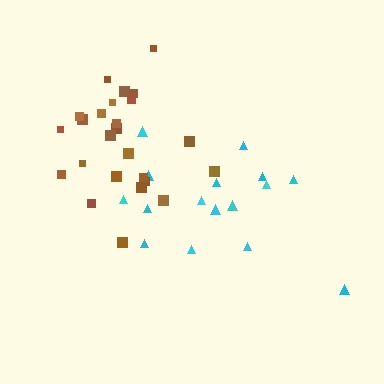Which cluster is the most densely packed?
Brown.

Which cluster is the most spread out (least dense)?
Cyan.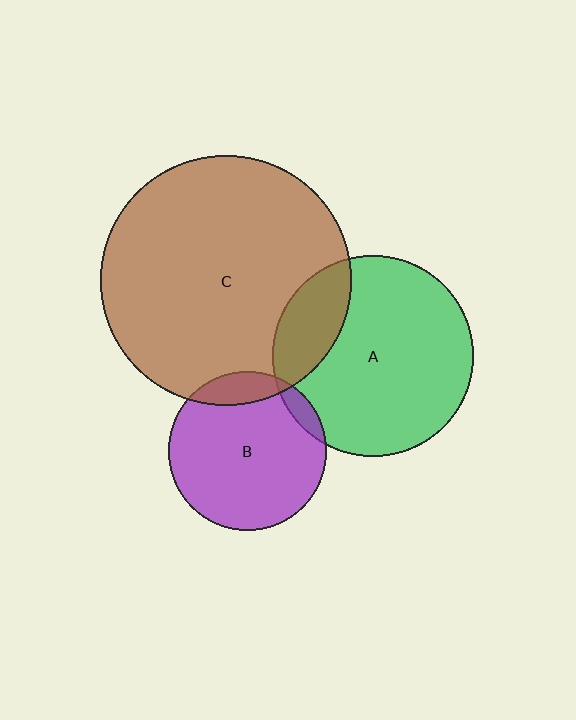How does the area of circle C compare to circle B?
Approximately 2.5 times.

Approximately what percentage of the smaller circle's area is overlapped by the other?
Approximately 5%.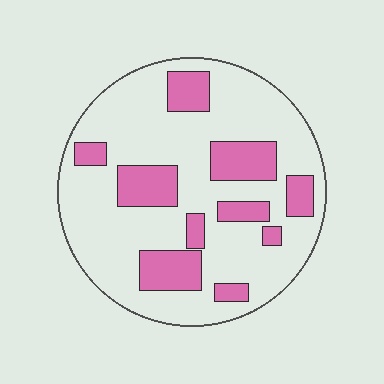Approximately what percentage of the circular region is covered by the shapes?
Approximately 25%.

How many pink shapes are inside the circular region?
10.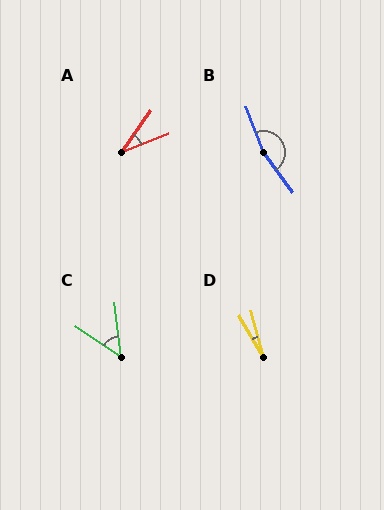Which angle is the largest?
B, at approximately 164 degrees.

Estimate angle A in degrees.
Approximately 33 degrees.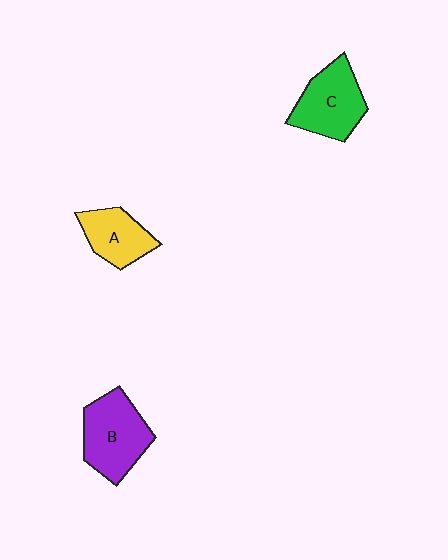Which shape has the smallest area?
Shape A (yellow).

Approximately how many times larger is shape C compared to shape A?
Approximately 1.3 times.